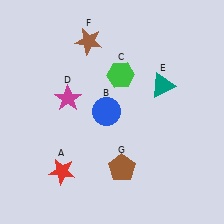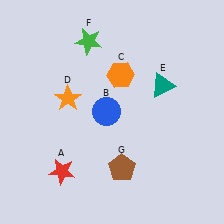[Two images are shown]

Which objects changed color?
C changed from green to orange. D changed from magenta to orange. F changed from brown to green.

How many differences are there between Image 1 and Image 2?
There are 3 differences between the two images.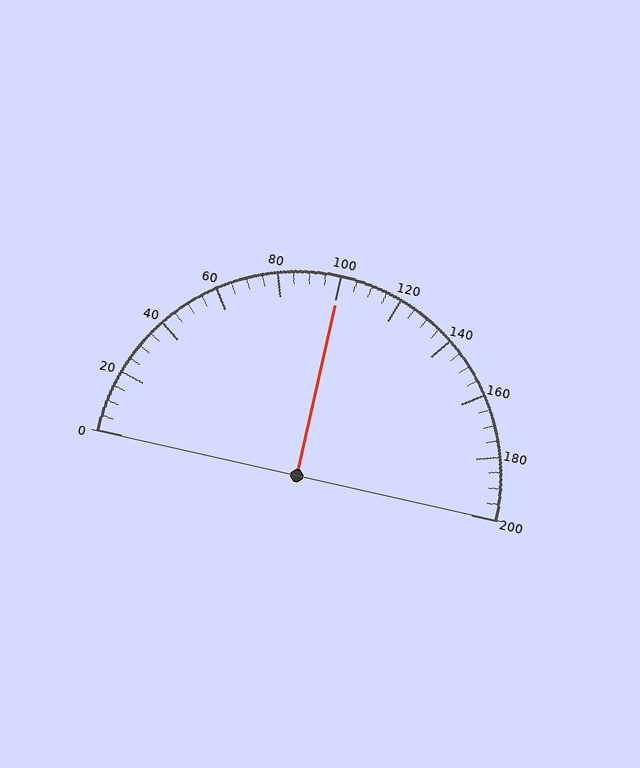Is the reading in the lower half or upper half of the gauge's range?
The reading is in the upper half of the range (0 to 200).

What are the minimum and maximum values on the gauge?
The gauge ranges from 0 to 200.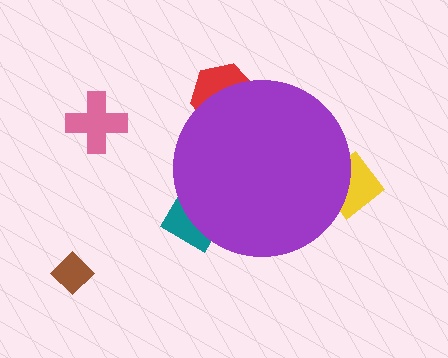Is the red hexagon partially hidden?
Yes, the red hexagon is partially hidden behind the purple circle.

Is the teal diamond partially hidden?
Yes, the teal diamond is partially hidden behind the purple circle.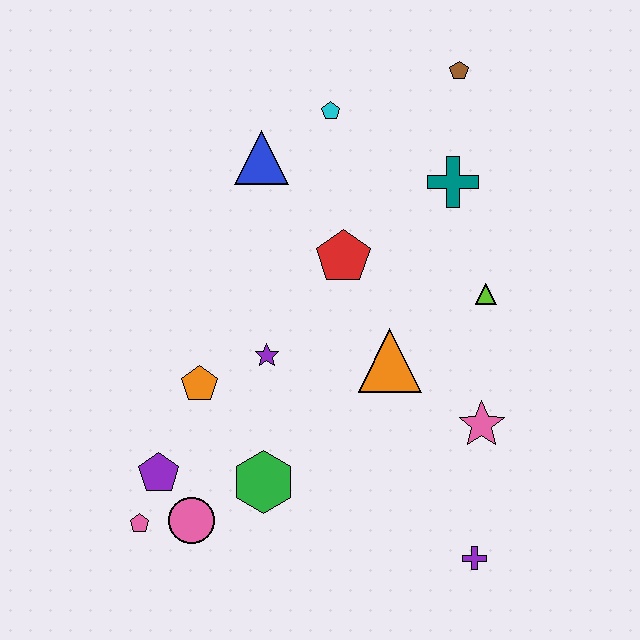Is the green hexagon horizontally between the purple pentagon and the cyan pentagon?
Yes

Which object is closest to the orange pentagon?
The purple star is closest to the orange pentagon.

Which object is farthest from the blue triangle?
The purple cross is farthest from the blue triangle.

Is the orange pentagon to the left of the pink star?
Yes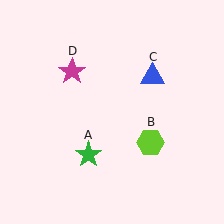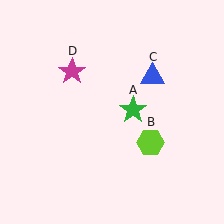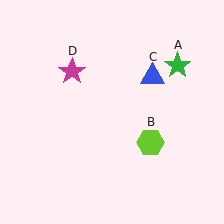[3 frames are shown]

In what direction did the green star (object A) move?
The green star (object A) moved up and to the right.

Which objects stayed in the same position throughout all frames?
Lime hexagon (object B) and blue triangle (object C) and magenta star (object D) remained stationary.